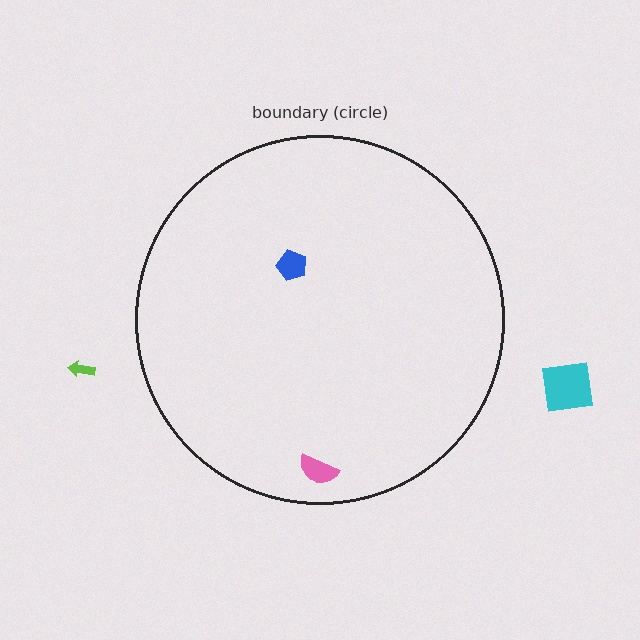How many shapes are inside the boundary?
2 inside, 2 outside.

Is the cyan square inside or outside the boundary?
Outside.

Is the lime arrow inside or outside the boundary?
Outside.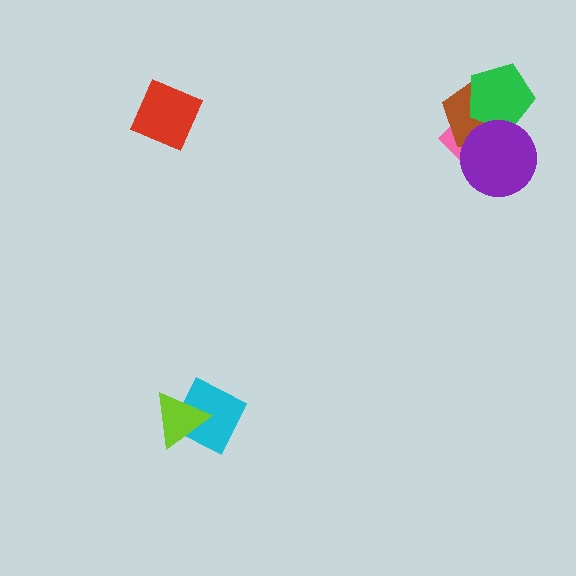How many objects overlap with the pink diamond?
3 objects overlap with the pink diamond.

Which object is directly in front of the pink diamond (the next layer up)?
The brown pentagon is directly in front of the pink diamond.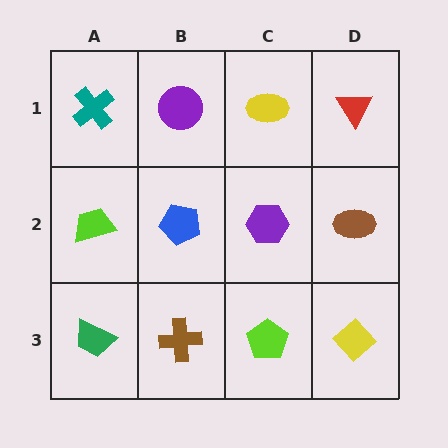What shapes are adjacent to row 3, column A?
A lime trapezoid (row 2, column A), a brown cross (row 3, column B).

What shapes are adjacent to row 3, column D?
A brown ellipse (row 2, column D), a lime pentagon (row 3, column C).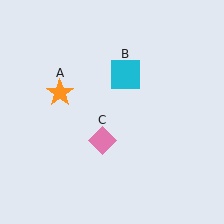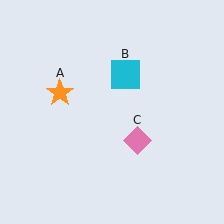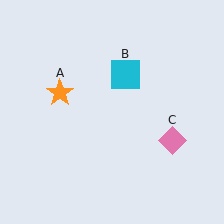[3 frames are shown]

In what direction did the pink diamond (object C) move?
The pink diamond (object C) moved right.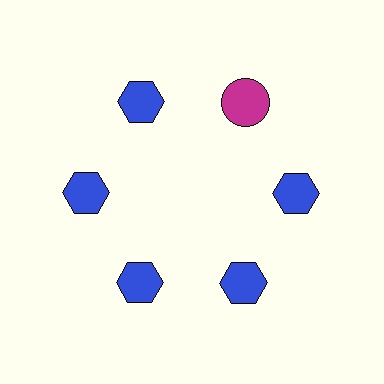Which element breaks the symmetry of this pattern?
The magenta circle at roughly the 1 o'clock position breaks the symmetry. All other shapes are blue hexagons.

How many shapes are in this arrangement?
There are 6 shapes arranged in a ring pattern.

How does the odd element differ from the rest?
It differs in both color (magenta instead of blue) and shape (circle instead of hexagon).